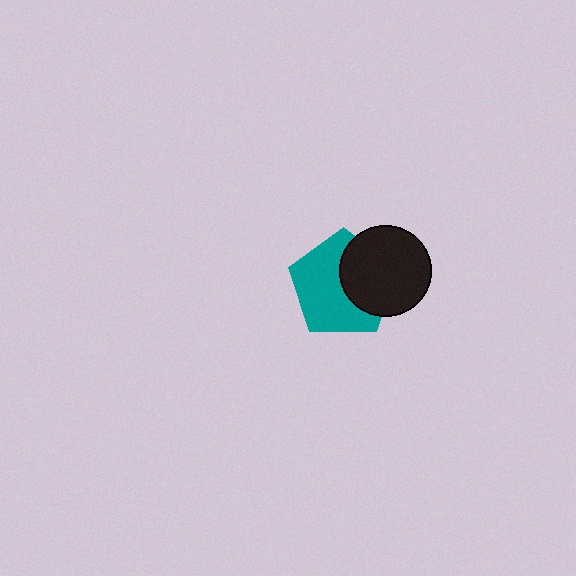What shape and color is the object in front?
The object in front is a black circle.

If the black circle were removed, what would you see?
You would see the complete teal pentagon.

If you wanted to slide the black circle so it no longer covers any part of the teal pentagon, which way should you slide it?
Slide it right — that is the most direct way to separate the two shapes.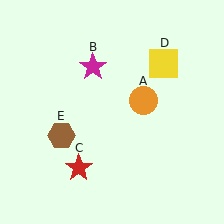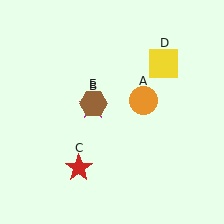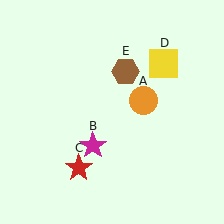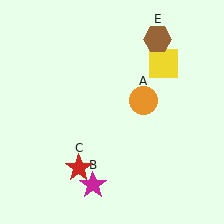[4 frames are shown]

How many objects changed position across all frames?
2 objects changed position: magenta star (object B), brown hexagon (object E).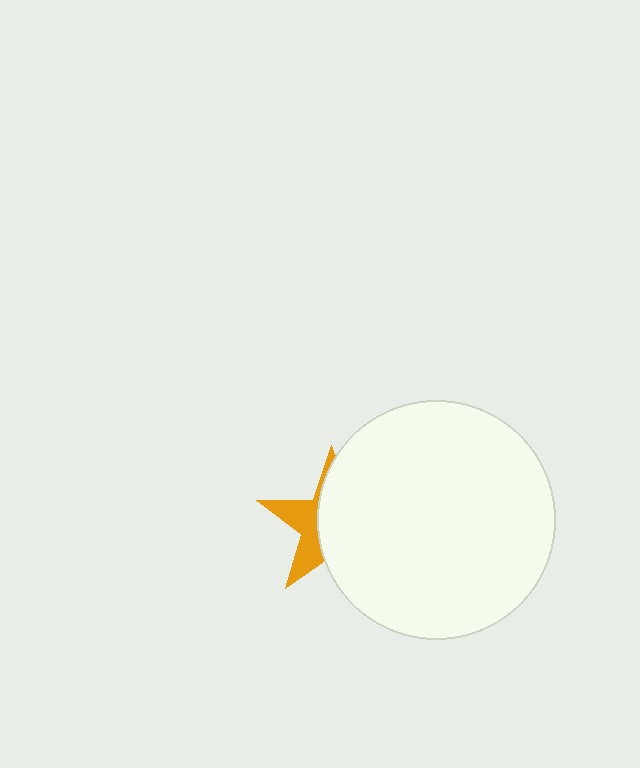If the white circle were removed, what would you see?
You would see the complete orange star.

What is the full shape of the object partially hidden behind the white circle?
The partially hidden object is an orange star.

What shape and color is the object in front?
The object in front is a white circle.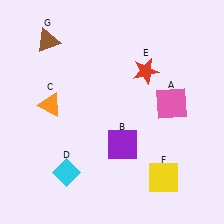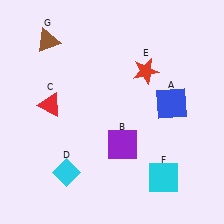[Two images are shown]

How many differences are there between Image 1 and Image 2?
There are 3 differences between the two images.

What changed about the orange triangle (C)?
In Image 1, C is orange. In Image 2, it changed to red.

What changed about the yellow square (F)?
In Image 1, F is yellow. In Image 2, it changed to cyan.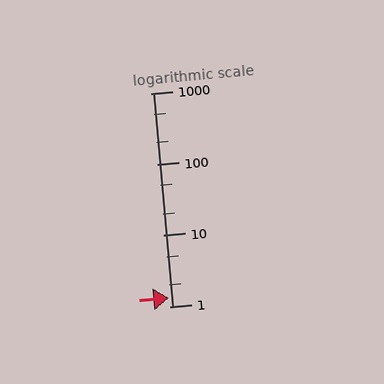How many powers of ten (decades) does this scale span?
The scale spans 3 decades, from 1 to 1000.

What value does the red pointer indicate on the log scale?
The pointer indicates approximately 1.3.